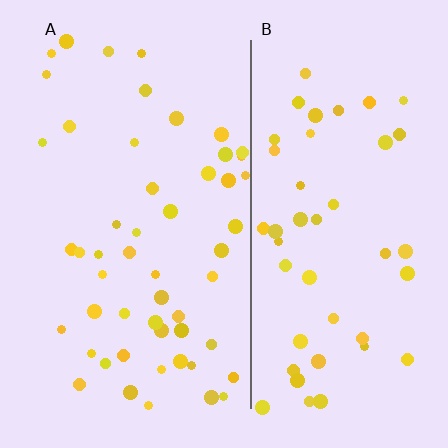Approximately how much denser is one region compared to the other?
Approximately 1.1× — region A over region B.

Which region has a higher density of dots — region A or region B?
A (the left).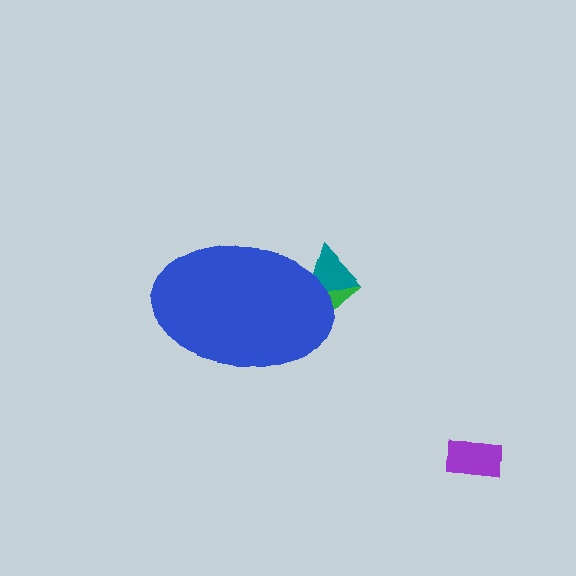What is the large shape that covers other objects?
A blue ellipse.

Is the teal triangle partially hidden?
Yes, the teal triangle is partially hidden behind the blue ellipse.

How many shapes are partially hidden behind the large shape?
2 shapes are partially hidden.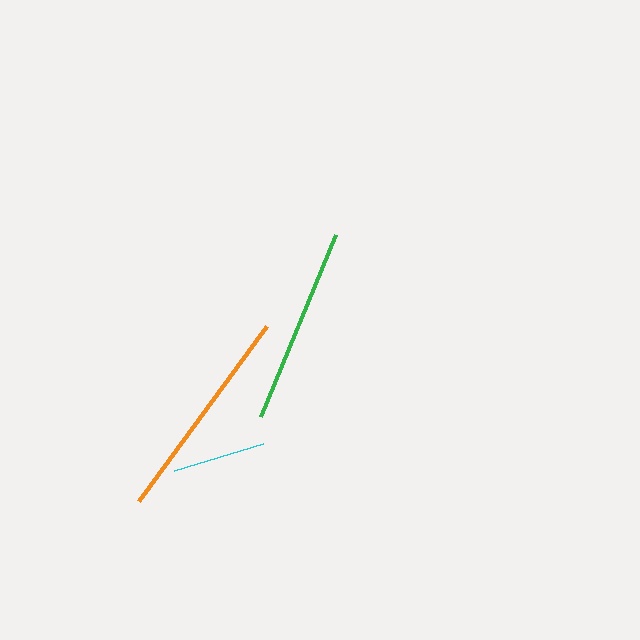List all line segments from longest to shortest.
From longest to shortest: orange, green, cyan.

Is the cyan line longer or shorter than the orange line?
The orange line is longer than the cyan line.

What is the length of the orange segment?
The orange segment is approximately 216 pixels long.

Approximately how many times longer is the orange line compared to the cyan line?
The orange line is approximately 2.3 times the length of the cyan line.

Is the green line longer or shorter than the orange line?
The orange line is longer than the green line.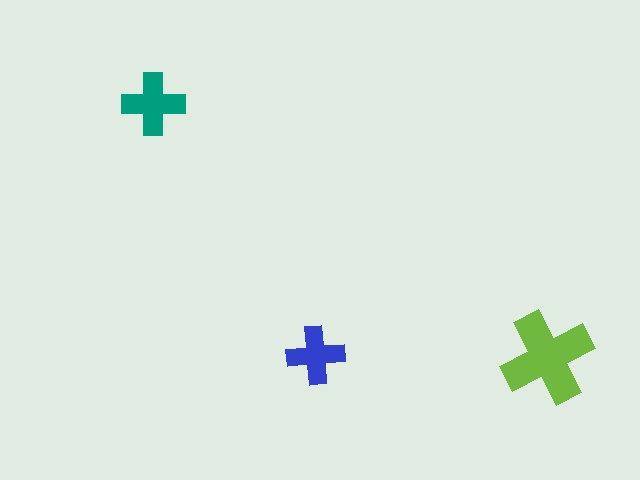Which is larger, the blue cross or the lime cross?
The lime one.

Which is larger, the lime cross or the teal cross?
The lime one.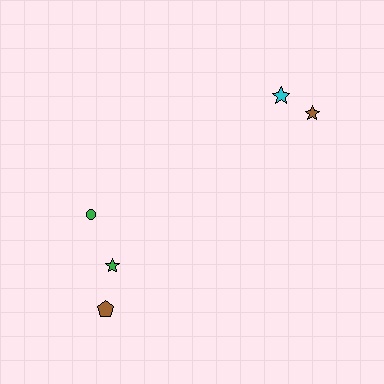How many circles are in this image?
There is 1 circle.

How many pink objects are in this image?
There are no pink objects.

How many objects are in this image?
There are 5 objects.